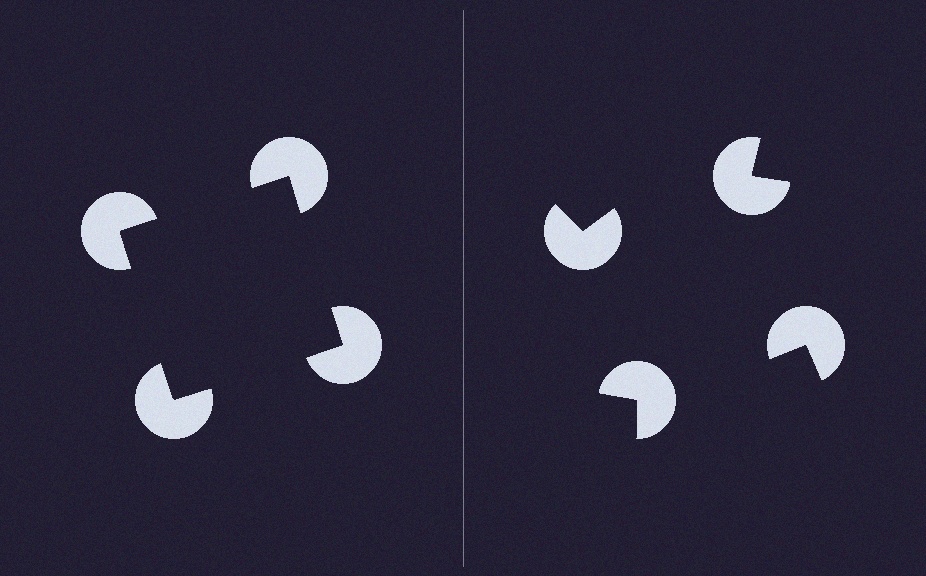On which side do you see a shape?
An illusory square appears on the left side. On the right side the wedge cuts are rotated, so no coherent shape forms.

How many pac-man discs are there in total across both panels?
8 — 4 on each side.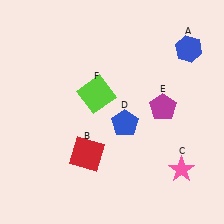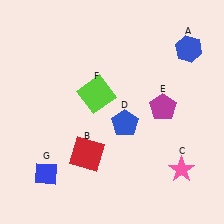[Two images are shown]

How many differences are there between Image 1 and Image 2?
There is 1 difference between the two images.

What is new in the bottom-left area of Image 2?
A blue diamond (G) was added in the bottom-left area of Image 2.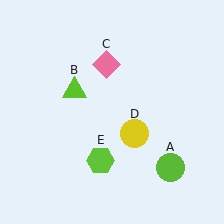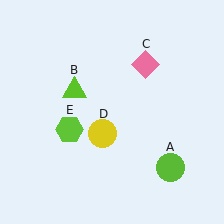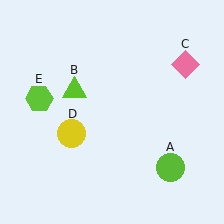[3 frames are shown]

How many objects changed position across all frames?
3 objects changed position: pink diamond (object C), yellow circle (object D), lime hexagon (object E).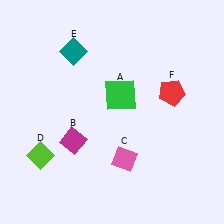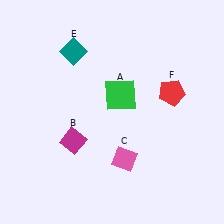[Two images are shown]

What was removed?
The lime diamond (D) was removed in Image 2.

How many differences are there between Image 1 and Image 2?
There is 1 difference between the two images.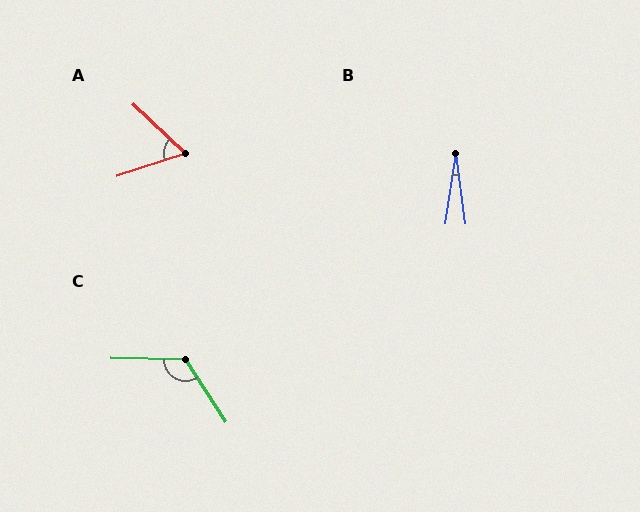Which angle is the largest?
C, at approximately 124 degrees.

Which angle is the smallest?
B, at approximately 16 degrees.